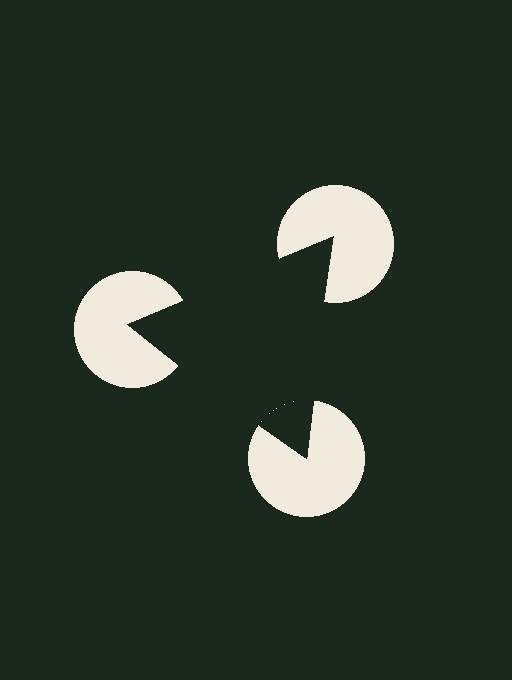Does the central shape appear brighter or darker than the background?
It typically appears slightly darker than the background, even though no actual brightness change is drawn.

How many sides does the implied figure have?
3 sides.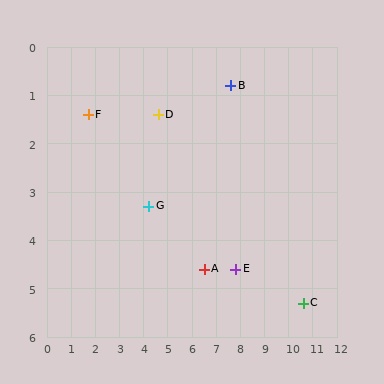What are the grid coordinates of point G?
Point G is at approximately (4.2, 3.3).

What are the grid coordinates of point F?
Point F is at approximately (1.7, 1.4).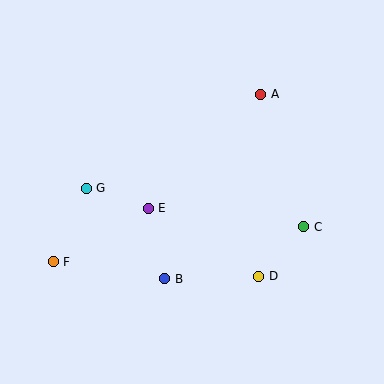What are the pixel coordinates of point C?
Point C is at (304, 227).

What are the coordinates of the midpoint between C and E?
The midpoint between C and E is at (226, 218).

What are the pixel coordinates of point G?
Point G is at (86, 188).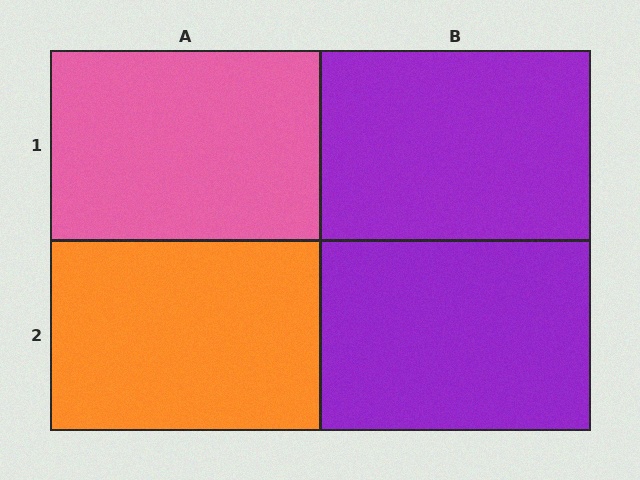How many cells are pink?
1 cell is pink.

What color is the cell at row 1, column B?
Purple.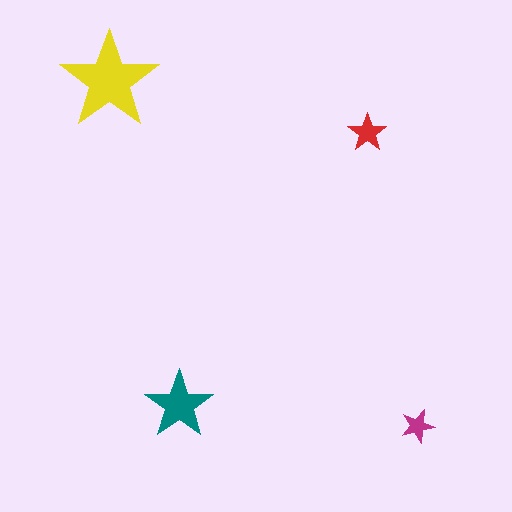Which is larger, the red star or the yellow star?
The yellow one.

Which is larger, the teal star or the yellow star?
The yellow one.